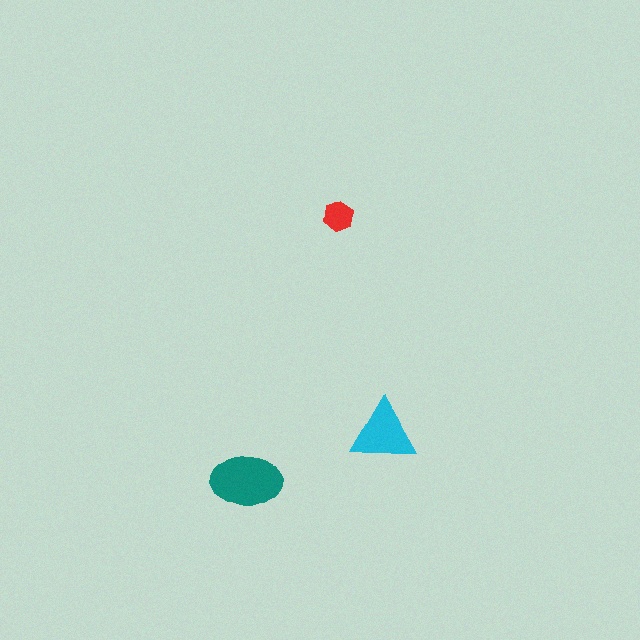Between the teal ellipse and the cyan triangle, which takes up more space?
The teal ellipse.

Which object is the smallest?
The red hexagon.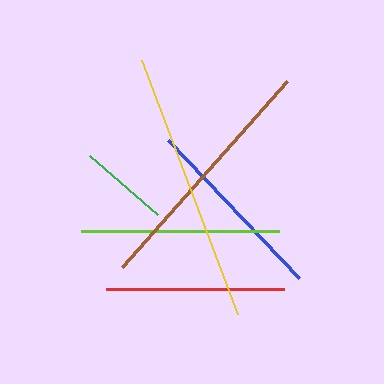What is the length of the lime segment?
The lime segment is approximately 198 pixels long.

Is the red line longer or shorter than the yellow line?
The yellow line is longer than the red line.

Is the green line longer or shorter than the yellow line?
The yellow line is longer than the green line.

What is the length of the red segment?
The red segment is approximately 178 pixels long.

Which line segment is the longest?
The yellow line is the longest at approximately 272 pixels.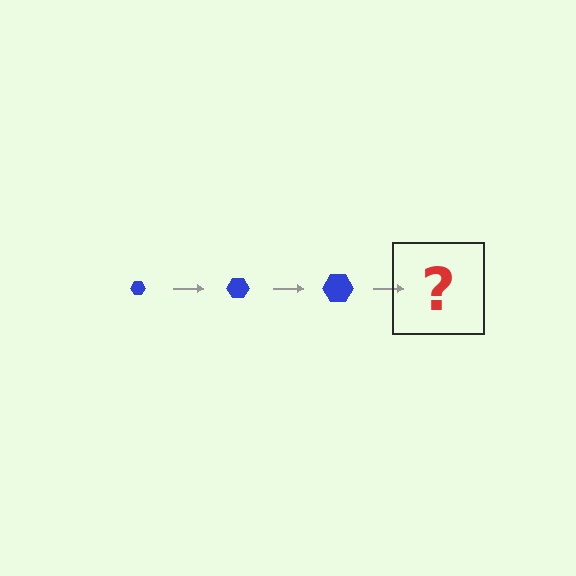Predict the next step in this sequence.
The next step is a blue hexagon, larger than the previous one.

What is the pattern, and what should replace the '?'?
The pattern is that the hexagon gets progressively larger each step. The '?' should be a blue hexagon, larger than the previous one.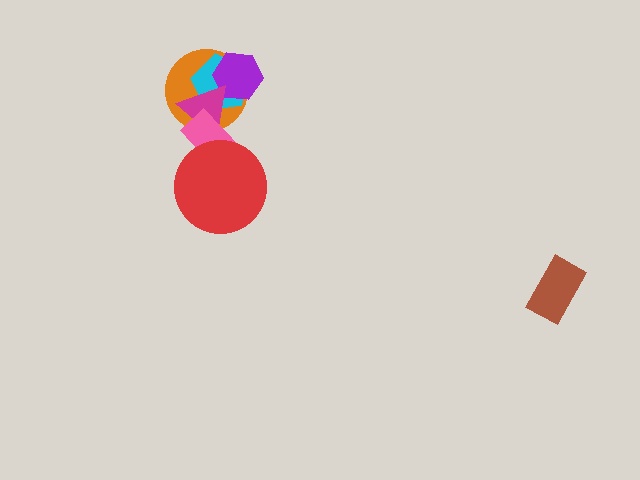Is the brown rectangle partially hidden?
No, no other shape covers it.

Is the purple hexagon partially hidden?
Yes, it is partially covered by another shape.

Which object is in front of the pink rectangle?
The red circle is in front of the pink rectangle.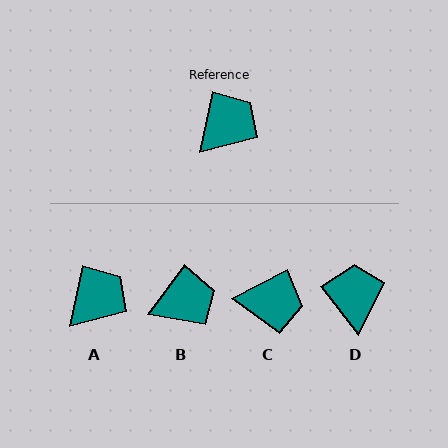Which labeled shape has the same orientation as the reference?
A.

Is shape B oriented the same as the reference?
No, it is off by about 25 degrees.